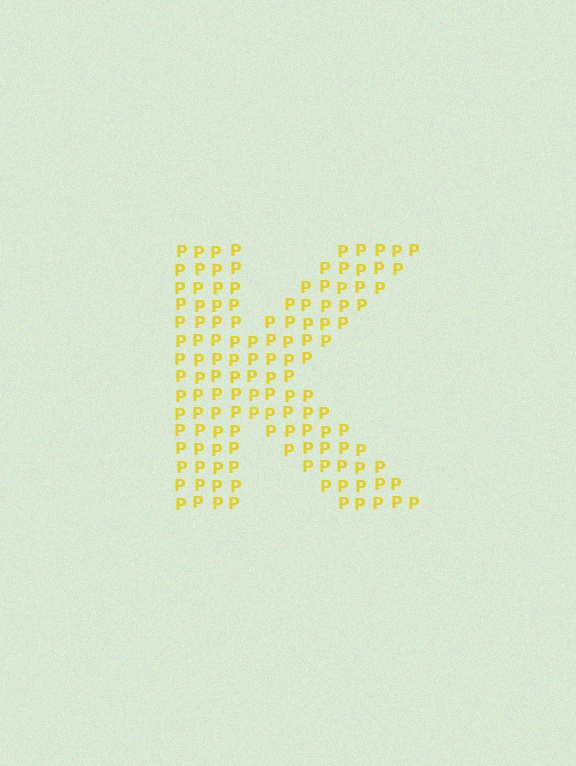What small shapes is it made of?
It is made of small letter P's.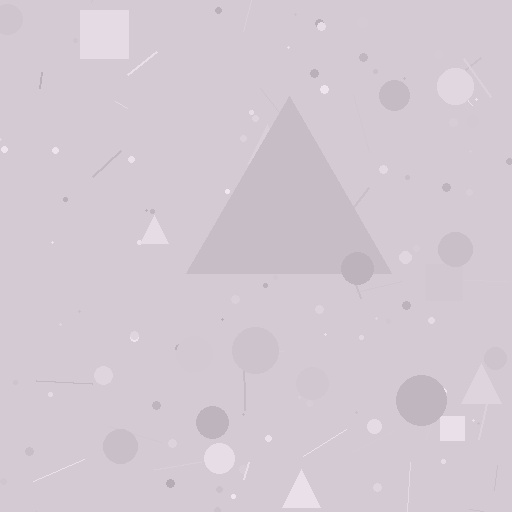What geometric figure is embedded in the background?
A triangle is embedded in the background.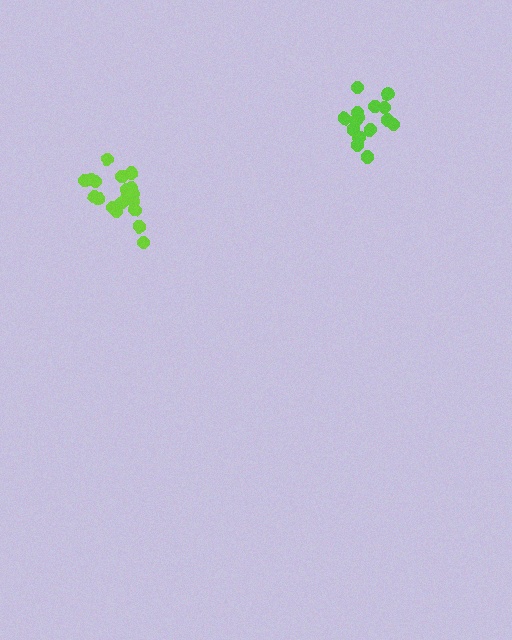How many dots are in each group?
Group 1: 20 dots, Group 2: 15 dots (35 total).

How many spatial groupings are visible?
There are 2 spatial groupings.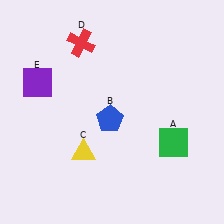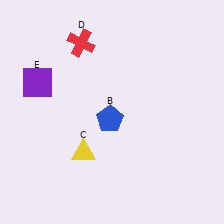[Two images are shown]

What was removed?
The green square (A) was removed in Image 2.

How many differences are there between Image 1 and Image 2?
There is 1 difference between the two images.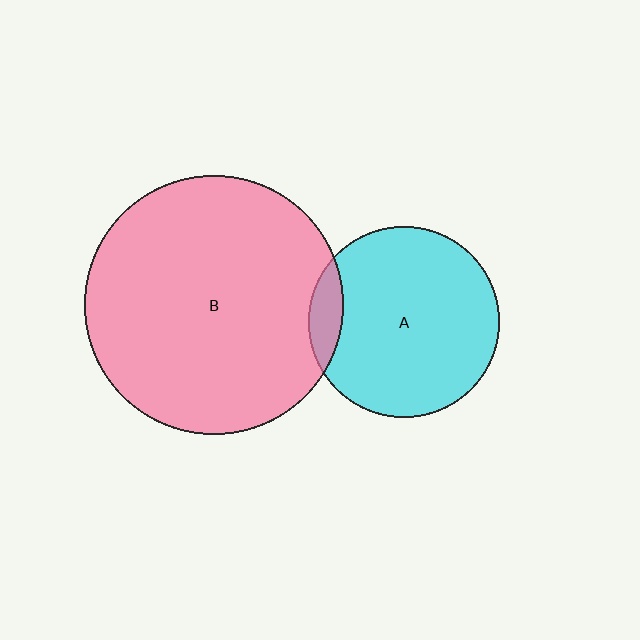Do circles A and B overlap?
Yes.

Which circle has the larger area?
Circle B (pink).